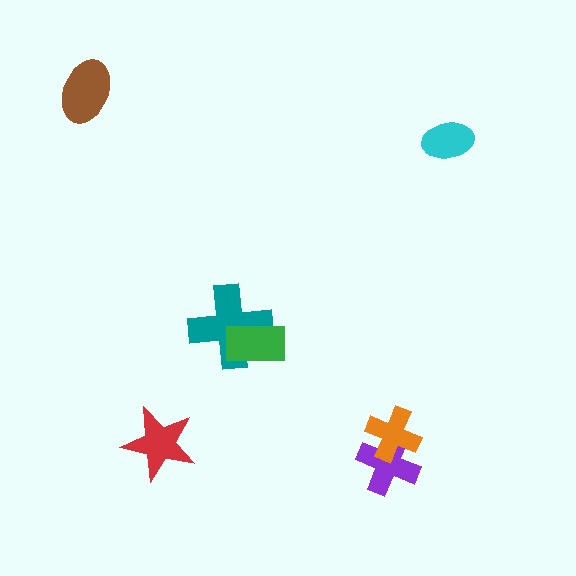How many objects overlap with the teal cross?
1 object overlaps with the teal cross.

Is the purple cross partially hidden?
Yes, it is partially covered by another shape.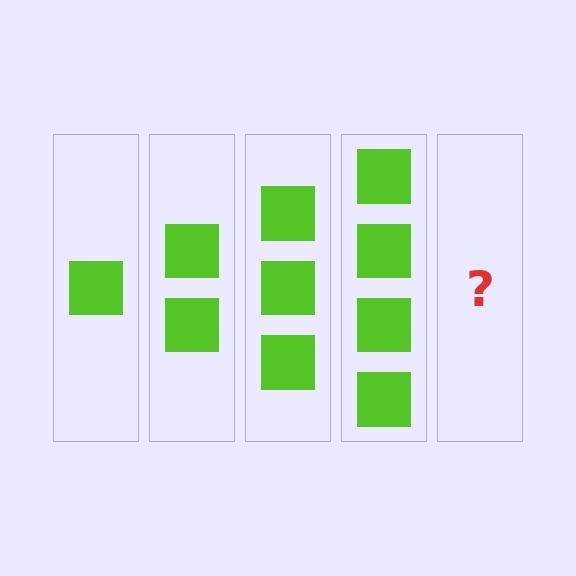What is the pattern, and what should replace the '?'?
The pattern is that each step adds one more square. The '?' should be 5 squares.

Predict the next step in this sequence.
The next step is 5 squares.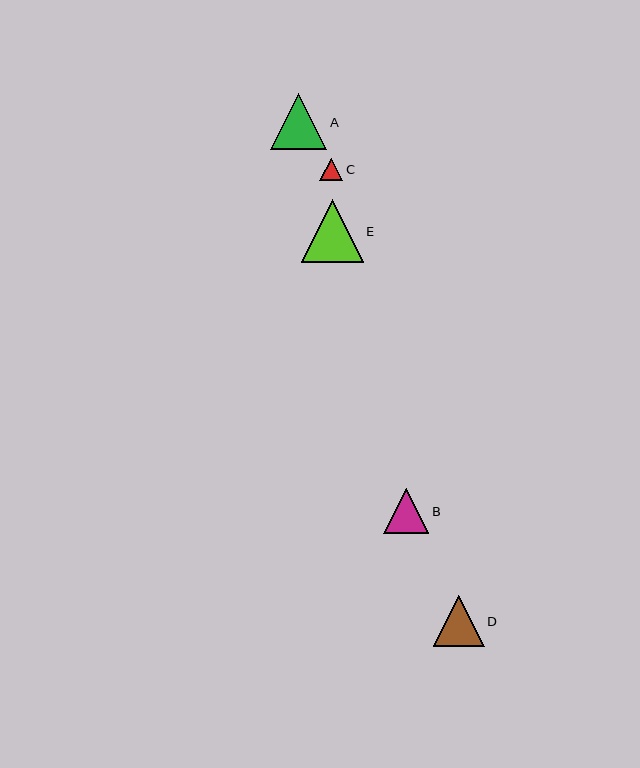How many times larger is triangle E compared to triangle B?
Triangle E is approximately 1.4 times the size of triangle B.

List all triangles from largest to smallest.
From largest to smallest: E, A, D, B, C.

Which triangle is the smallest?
Triangle C is the smallest with a size of approximately 23 pixels.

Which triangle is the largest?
Triangle E is the largest with a size of approximately 62 pixels.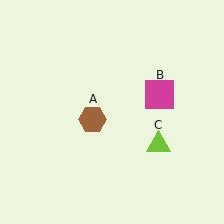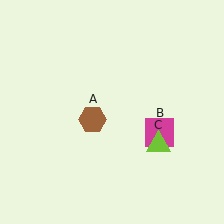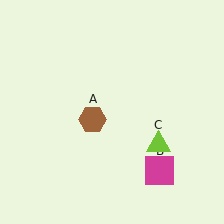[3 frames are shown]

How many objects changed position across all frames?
1 object changed position: magenta square (object B).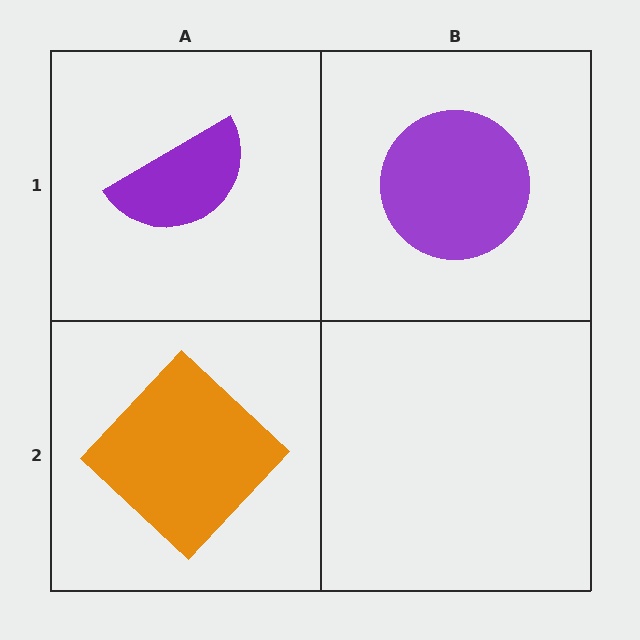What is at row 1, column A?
A purple semicircle.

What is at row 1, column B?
A purple circle.